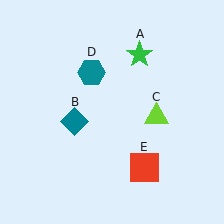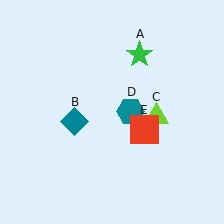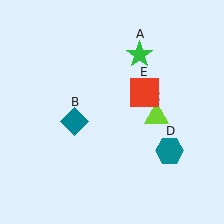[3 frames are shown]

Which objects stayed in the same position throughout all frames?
Green star (object A) and teal diamond (object B) and lime triangle (object C) remained stationary.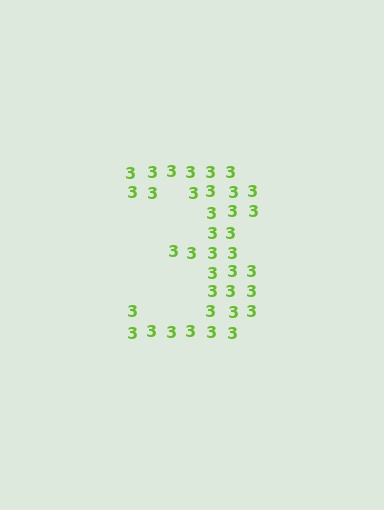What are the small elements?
The small elements are digit 3's.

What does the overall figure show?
The overall figure shows the digit 3.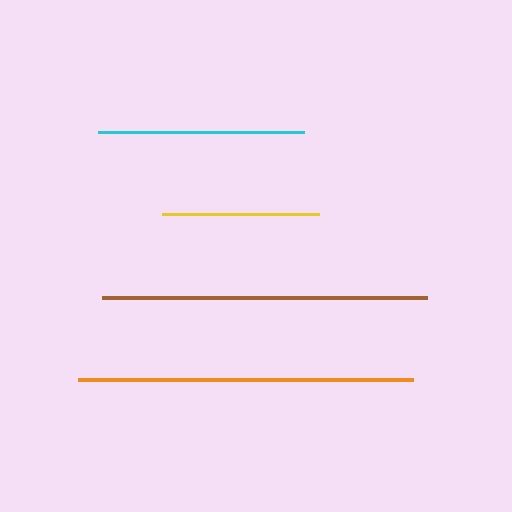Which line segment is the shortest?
The yellow line is the shortest at approximately 157 pixels.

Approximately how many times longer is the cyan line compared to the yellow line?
The cyan line is approximately 1.3 times the length of the yellow line.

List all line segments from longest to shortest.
From longest to shortest: orange, brown, cyan, yellow.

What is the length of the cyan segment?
The cyan segment is approximately 206 pixels long.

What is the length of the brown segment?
The brown segment is approximately 325 pixels long.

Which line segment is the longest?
The orange line is the longest at approximately 335 pixels.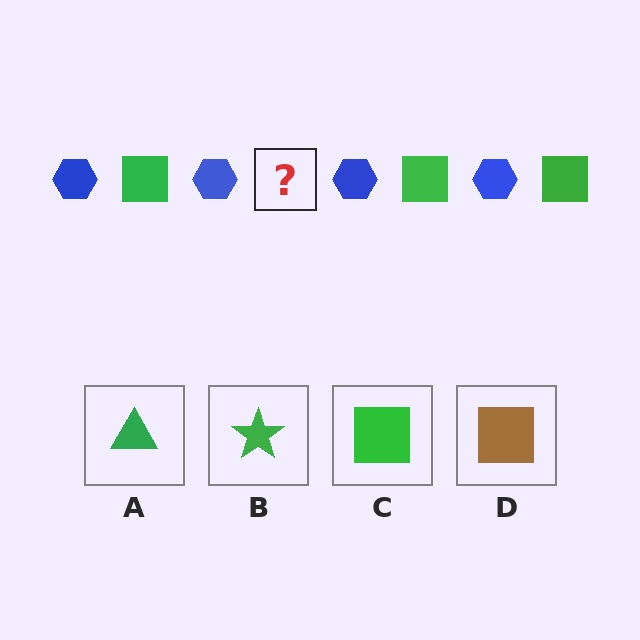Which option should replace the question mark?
Option C.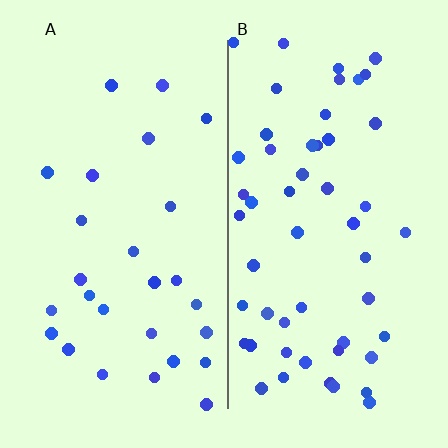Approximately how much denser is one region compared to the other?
Approximately 1.9× — region B over region A.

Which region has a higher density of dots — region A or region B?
B (the right).